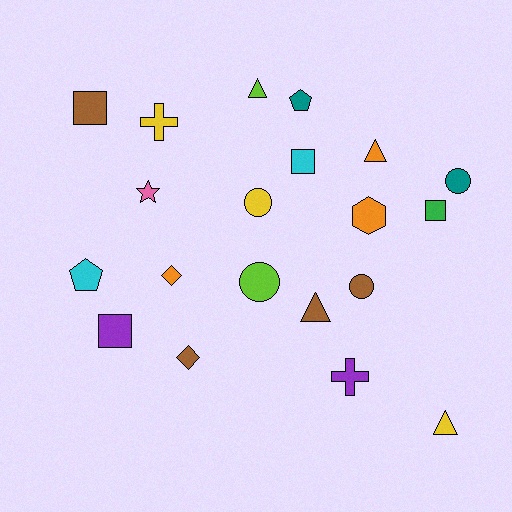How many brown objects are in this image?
There are 4 brown objects.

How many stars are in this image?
There is 1 star.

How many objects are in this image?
There are 20 objects.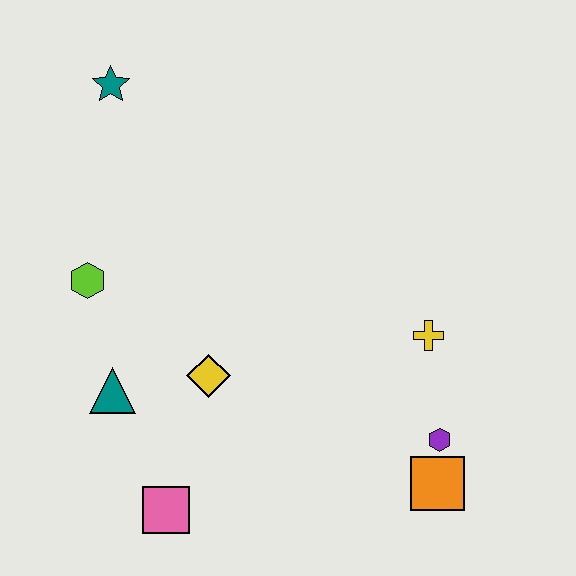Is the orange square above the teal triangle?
No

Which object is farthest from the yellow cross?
The teal star is farthest from the yellow cross.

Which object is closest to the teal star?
The lime hexagon is closest to the teal star.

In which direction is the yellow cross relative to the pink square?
The yellow cross is to the right of the pink square.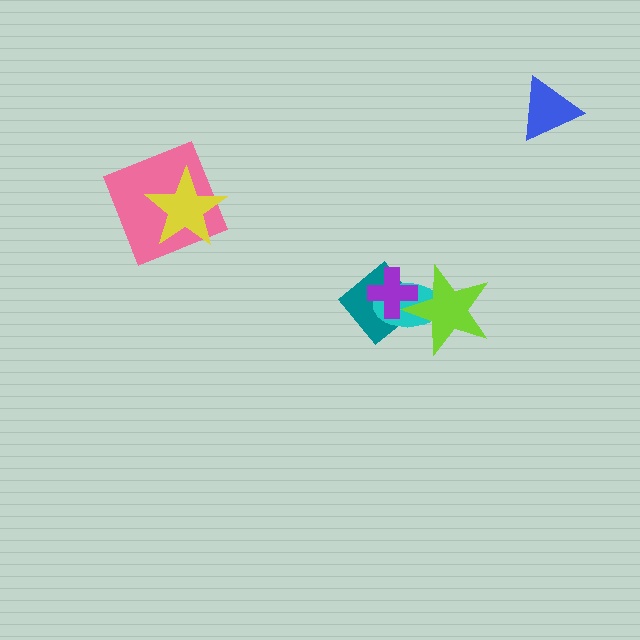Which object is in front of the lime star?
The purple cross is in front of the lime star.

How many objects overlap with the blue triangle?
0 objects overlap with the blue triangle.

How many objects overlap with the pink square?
1 object overlaps with the pink square.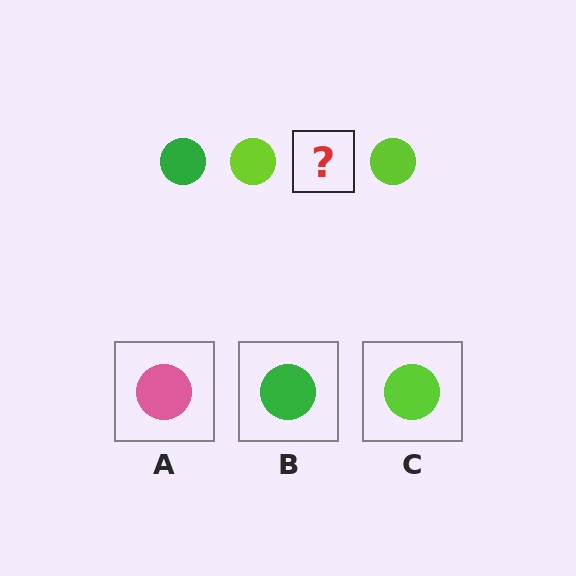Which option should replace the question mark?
Option B.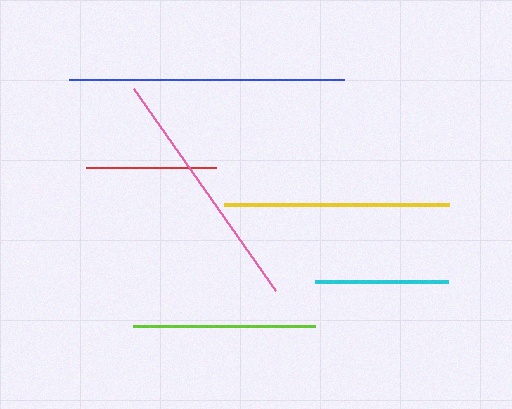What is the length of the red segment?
The red segment is approximately 130 pixels long.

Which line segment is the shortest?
The red line is the shortest at approximately 130 pixels.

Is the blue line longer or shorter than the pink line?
The blue line is longer than the pink line.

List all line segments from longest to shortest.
From longest to shortest: blue, pink, yellow, lime, cyan, red.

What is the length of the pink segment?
The pink segment is approximately 247 pixels long.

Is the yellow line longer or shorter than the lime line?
The yellow line is longer than the lime line.